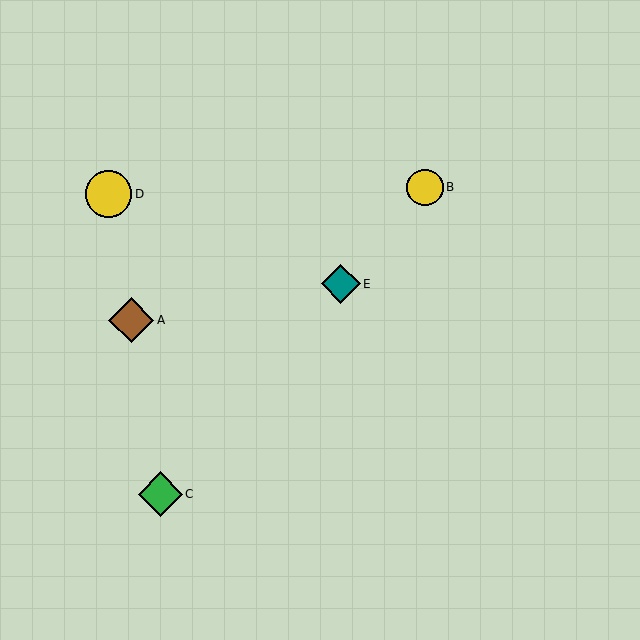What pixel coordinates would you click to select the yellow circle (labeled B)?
Click at (425, 187) to select the yellow circle B.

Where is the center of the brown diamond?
The center of the brown diamond is at (131, 320).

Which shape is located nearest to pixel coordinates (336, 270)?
The teal diamond (labeled E) at (341, 284) is nearest to that location.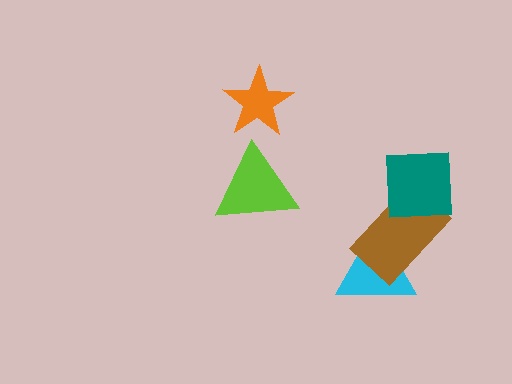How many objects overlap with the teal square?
1 object overlaps with the teal square.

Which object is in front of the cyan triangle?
The brown rectangle is in front of the cyan triangle.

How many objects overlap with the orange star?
0 objects overlap with the orange star.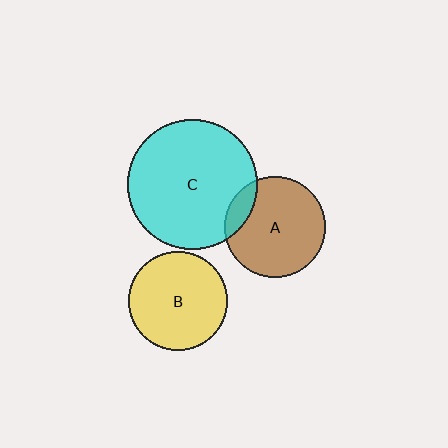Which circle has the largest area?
Circle C (cyan).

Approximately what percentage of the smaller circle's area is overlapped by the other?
Approximately 15%.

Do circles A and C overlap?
Yes.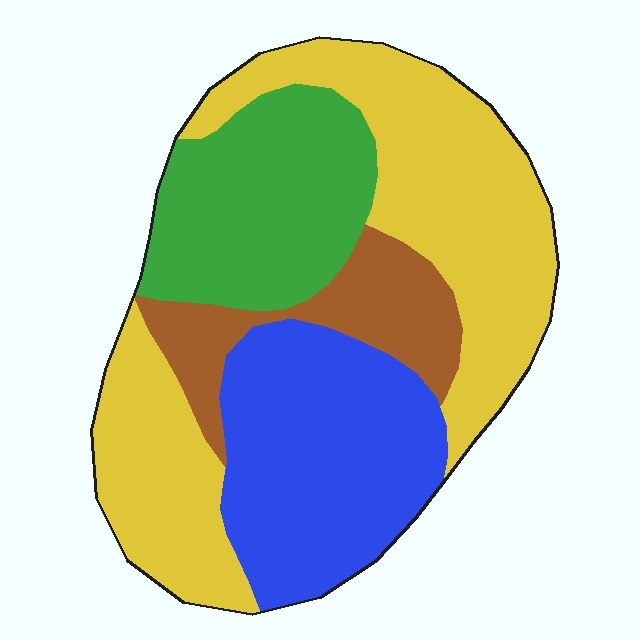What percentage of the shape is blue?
Blue covers roughly 25% of the shape.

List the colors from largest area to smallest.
From largest to smallest: yellow, blue, green, brown.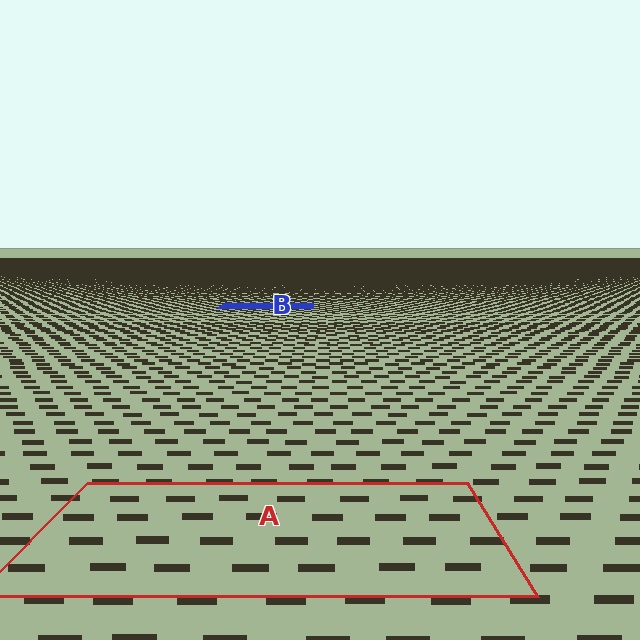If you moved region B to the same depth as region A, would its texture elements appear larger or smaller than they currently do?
They would appear larger. At a closer depth, the same texture elements are projected at a bigger on-screen size.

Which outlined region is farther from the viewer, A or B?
Region B is farther from the viewer — the texture elements inside it appear smaller and more densely packed.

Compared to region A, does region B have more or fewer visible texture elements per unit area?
Region B has more texture elements per unit area — they are packed more densely because it is farther away.